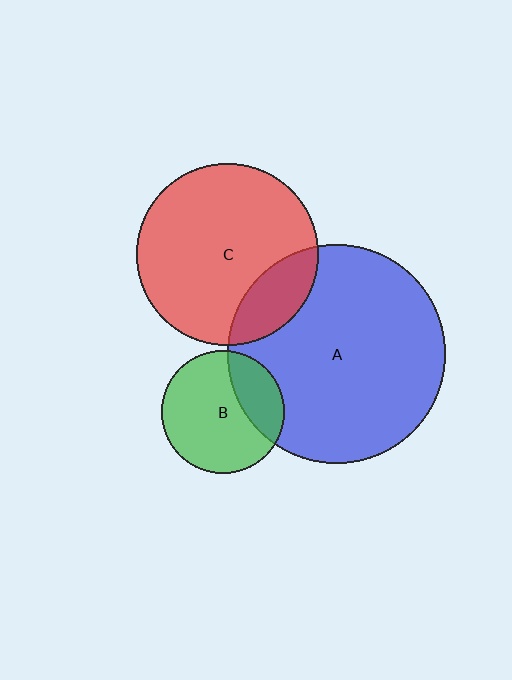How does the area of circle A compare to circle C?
Approximately 1.4 times.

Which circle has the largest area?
Circle A (blue).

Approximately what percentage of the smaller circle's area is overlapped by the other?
Approximately 20%.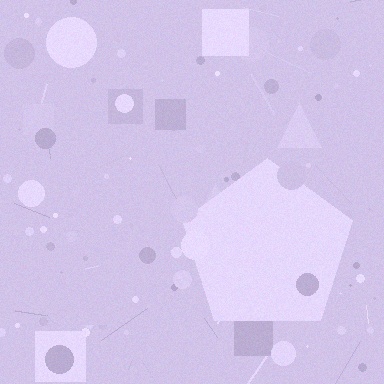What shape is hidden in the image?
A pentagon is hidden in the image.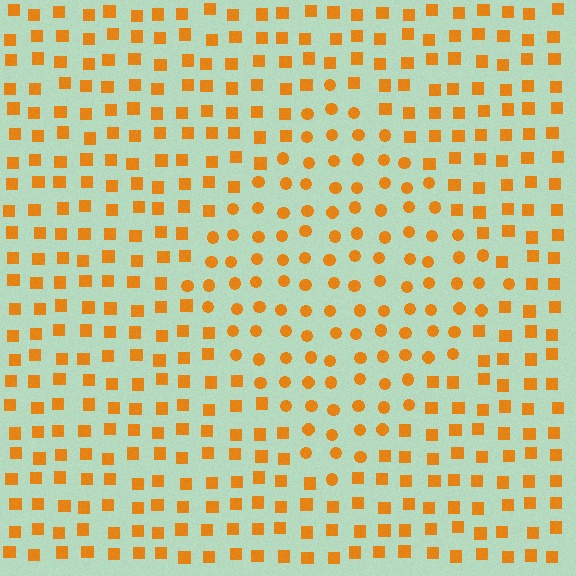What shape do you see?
I see a diamond.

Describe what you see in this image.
The image is filled with small orange elements arranged in a uniform grid. A diamond-shaped region contains circles, while the surrounding area contains squares. The boundary is defined purely by the change in element shape.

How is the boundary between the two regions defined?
The boundary is defined by a change in element shape: circles inside vs. squares outside. All elements share the same color and spacing.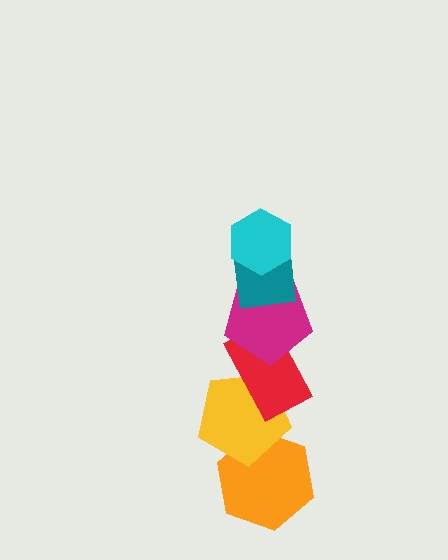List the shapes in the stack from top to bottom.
From top to bottom: the cyan hexagon, the teal square, the magenta pentagon, the red rectangle, the yellow pentagon, the orange hexagon.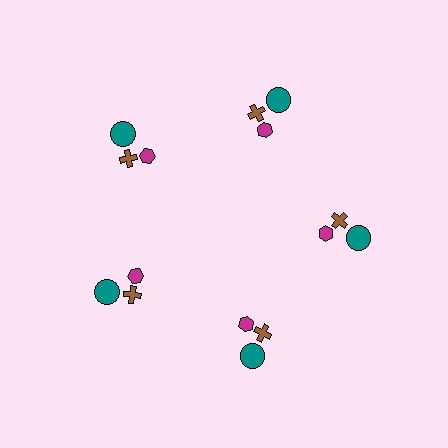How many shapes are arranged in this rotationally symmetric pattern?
There are 15 shapes, arranged in 5 groups of 3.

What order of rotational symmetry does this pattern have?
This pattern has 5-fold rotational symmetry.